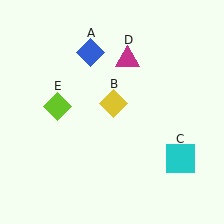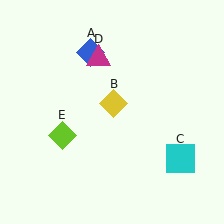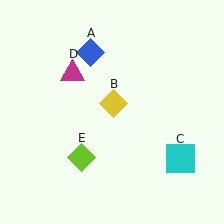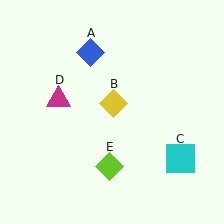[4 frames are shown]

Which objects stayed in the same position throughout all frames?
Blue diamond (object A) and yellow diamond (object B) and cyan square (object C) remained stationary.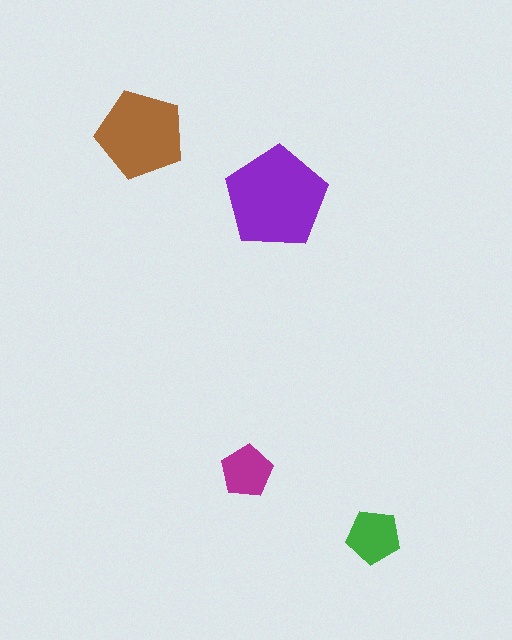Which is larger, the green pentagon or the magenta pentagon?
The green one.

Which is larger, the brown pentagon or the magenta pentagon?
The brown one.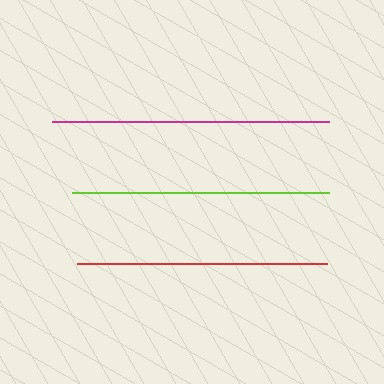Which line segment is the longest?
The magenta line is the longest at approximately 276 pixels.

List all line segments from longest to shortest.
From longest to shortest: magenta, lime, red.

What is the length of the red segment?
The red segment is approximately 250 pixels long.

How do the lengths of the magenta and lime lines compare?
The magenta and lime lines are approximately the same length.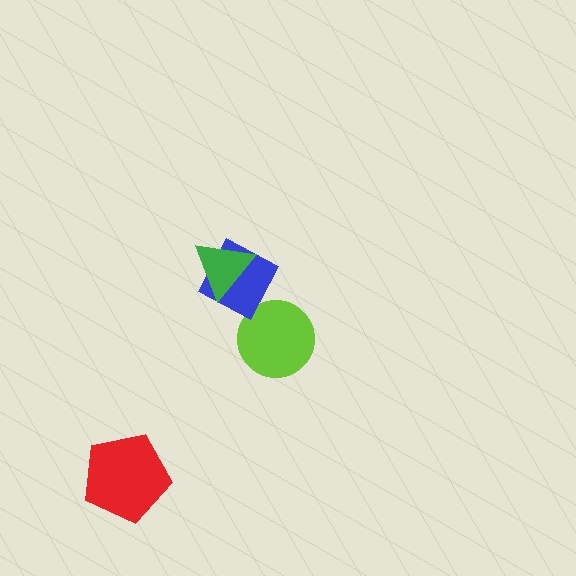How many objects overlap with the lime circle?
0 objects overlap with the lime circle.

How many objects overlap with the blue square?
1 object overlaps with the blue square.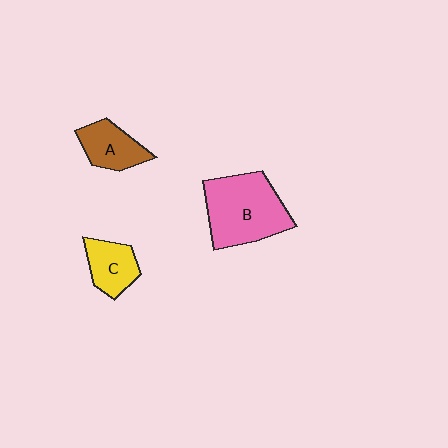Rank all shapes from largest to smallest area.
From largest to smallest: B (pink), A (brown), C (yellow).